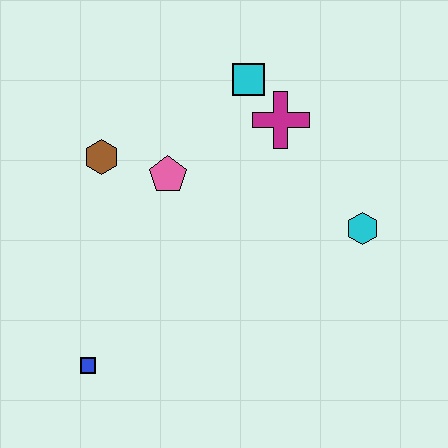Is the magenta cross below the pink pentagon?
No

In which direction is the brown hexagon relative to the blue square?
The brown hexagon is above the blue square.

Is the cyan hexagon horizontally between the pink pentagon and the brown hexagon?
No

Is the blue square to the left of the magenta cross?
Yes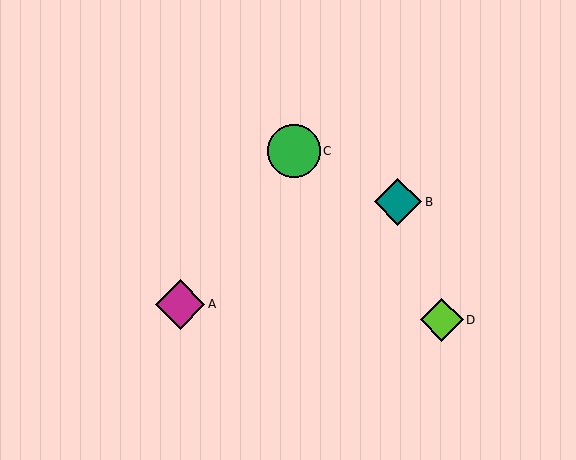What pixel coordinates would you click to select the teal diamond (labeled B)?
Click at (398, 202) to select the teal diamond B.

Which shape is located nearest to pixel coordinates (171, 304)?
The magenta diamond (labeled A) at (180, 304) is nearest to that location.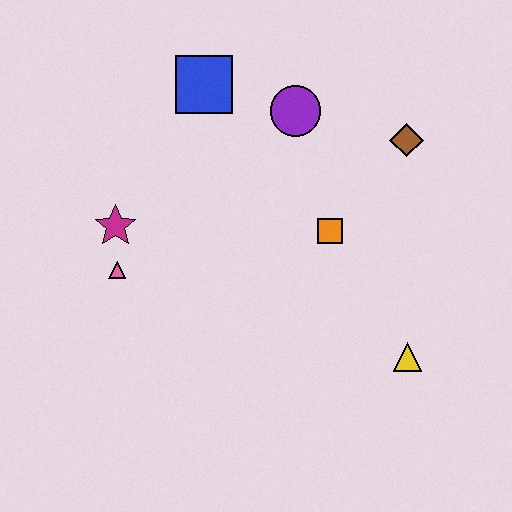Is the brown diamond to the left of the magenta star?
No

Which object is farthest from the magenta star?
The yellow triangle is farthest from the magenta star.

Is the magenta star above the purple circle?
No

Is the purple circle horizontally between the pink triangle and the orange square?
Yes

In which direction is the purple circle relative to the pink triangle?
The purple circle is to the right of the pink triangle.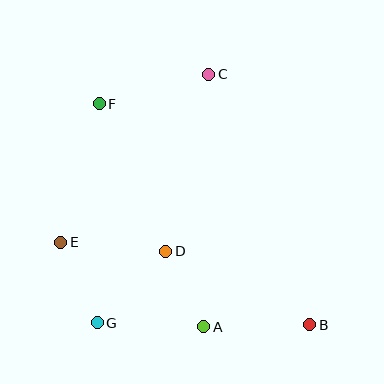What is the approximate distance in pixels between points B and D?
The distance between B and D is approximately 162 pixels.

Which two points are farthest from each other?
Points B and F are farthest from each other.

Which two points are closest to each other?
Points A and D are closest to each other.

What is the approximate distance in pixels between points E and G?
The distance between E and G is approximately 88 pixels.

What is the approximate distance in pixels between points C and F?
The distance between C and F is approximately 114 pixels.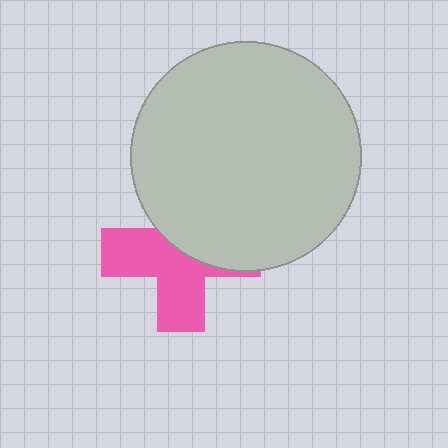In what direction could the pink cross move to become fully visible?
The pink cross could move down. That would shift it out from behind the light gray circle entirely.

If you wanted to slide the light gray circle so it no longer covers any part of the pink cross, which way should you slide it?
Slide it up — that is the most direct way to separate the two shapes.